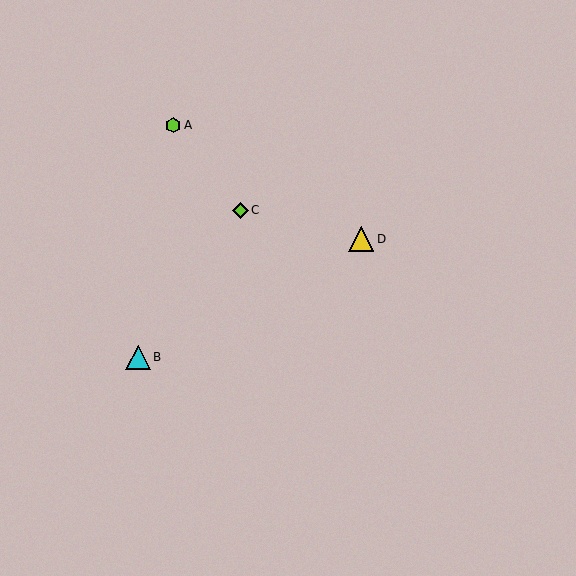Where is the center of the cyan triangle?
The center of the cyan triangle is at (138, 357).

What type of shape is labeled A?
Shape A is a lime hexagon.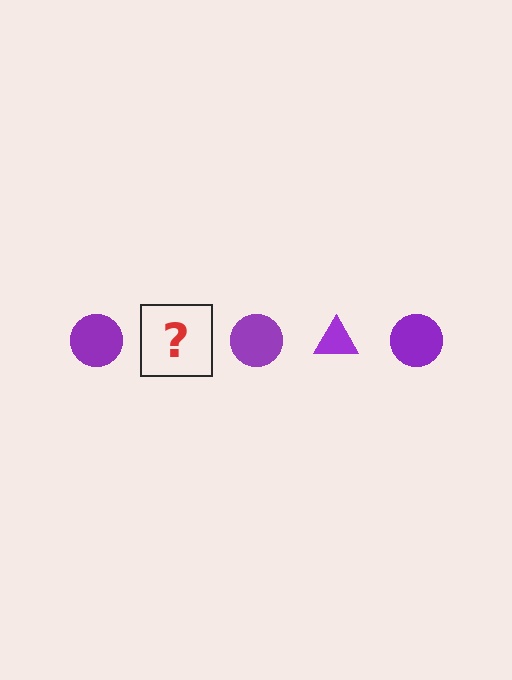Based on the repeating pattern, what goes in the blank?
The blank should be a purple triangle.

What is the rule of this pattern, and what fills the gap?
The rule is that the pattern cycles through circle, triangle shapes in purple. The gap should be filled with a purple triangle.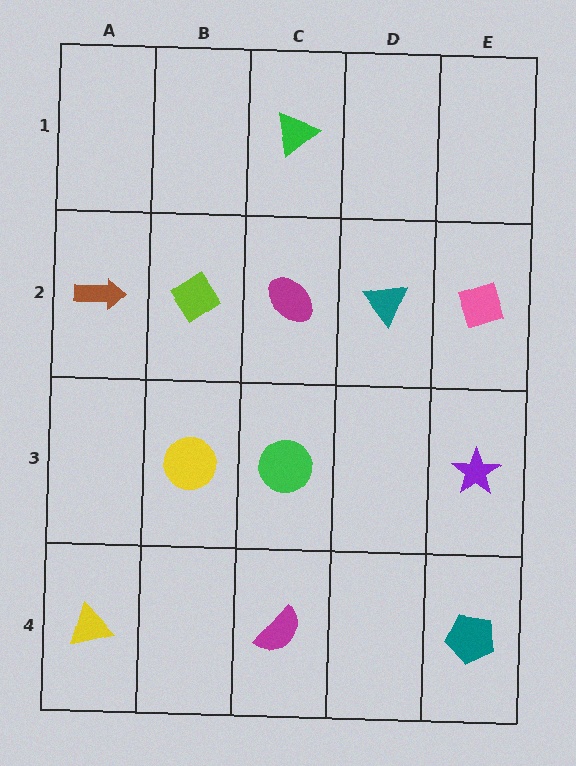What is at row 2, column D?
A teal triangle.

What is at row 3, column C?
A green circle.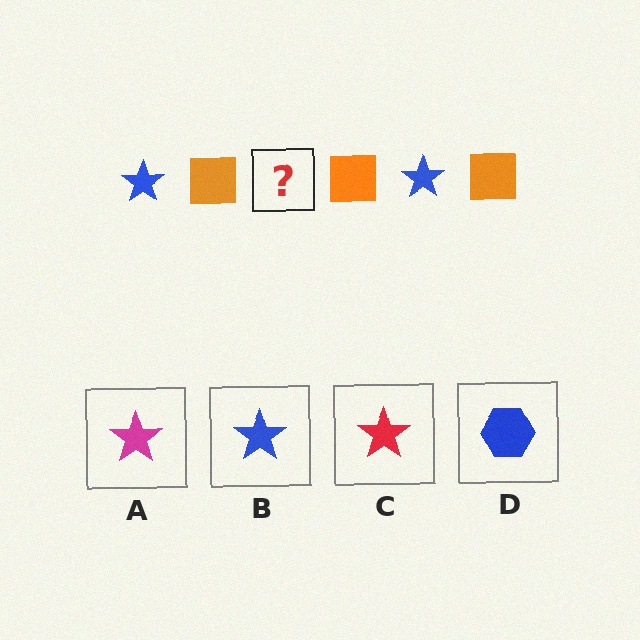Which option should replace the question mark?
Option B.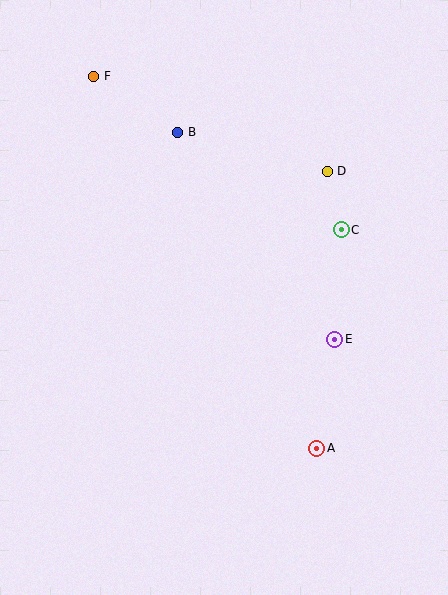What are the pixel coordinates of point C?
Point C is at (341, 230).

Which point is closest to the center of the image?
Point E at (335, 339) is closest to the center.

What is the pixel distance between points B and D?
The distance between B and D is 154 pixels.